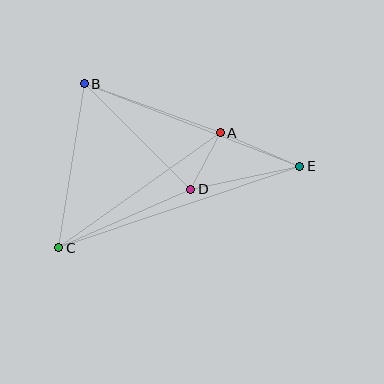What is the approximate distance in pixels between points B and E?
The distance between B and E is approximately 230 pixels.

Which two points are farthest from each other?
Points C and E are farthest from each other.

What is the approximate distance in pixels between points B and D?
The distance between B and D is approximately 149 pixels.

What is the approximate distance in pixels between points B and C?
The distance between B and C is approximately 166 pixels.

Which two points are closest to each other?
Points A and D are closest to each other.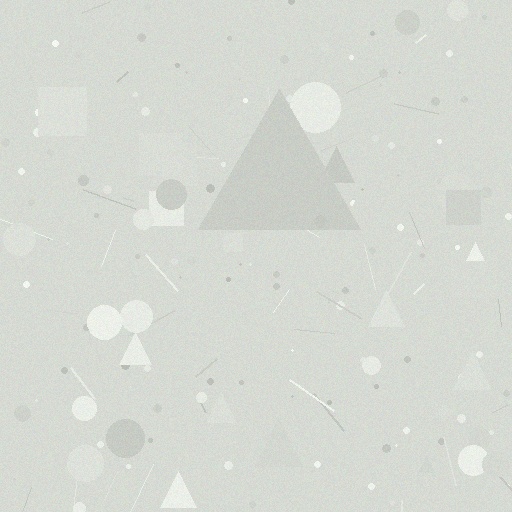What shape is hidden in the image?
A triangle is hidden in the image.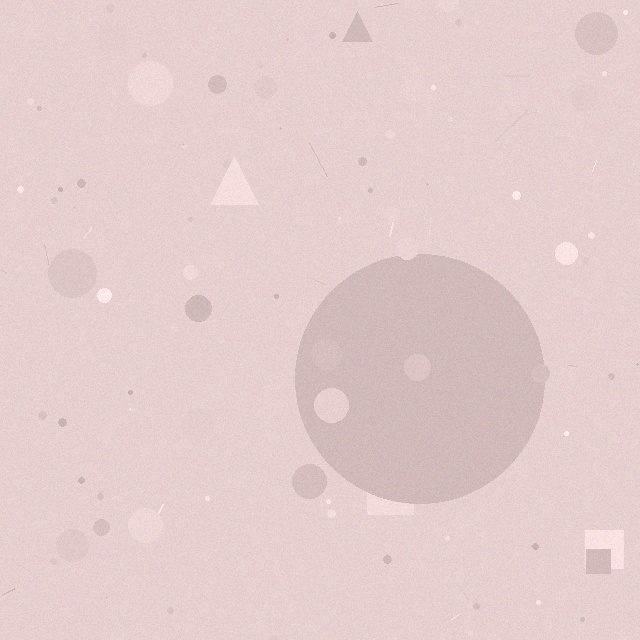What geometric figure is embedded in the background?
A circle is embedded in the background.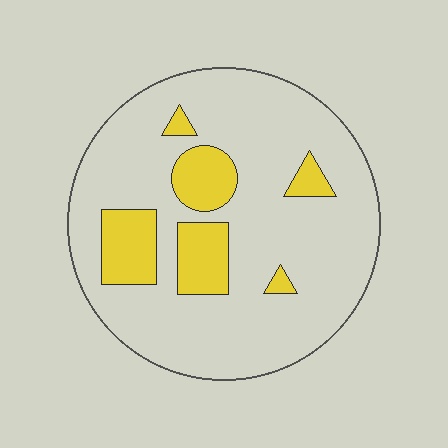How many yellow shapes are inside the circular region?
6.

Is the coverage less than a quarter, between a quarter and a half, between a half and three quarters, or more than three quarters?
Less than a quarter.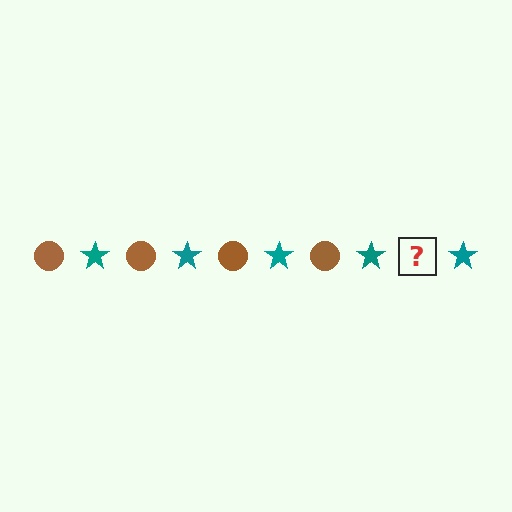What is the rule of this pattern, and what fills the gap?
The rule is that the pattern alternates between brown circle and teal star. The gap should be filled with a brown circle.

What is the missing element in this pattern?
The missing element is a brown circle.